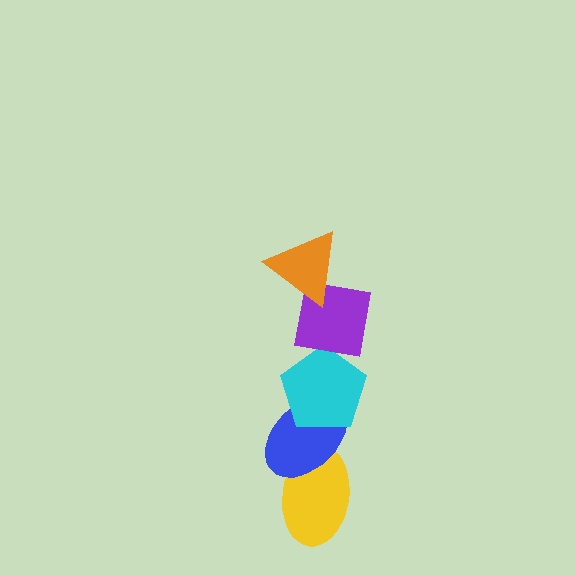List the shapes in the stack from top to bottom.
From top to bottom: the orange triangle, the purple square, the cyan pentagon, the blue ellipse, the yellow ellipse.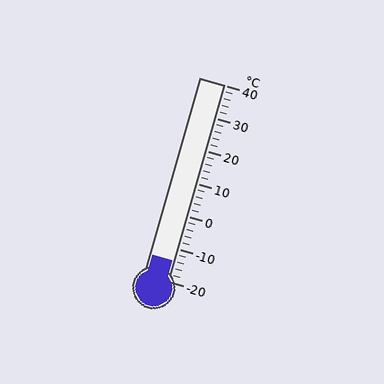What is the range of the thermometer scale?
The thermometer scale ranges from -20°C to 40°C.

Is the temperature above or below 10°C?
The temperature is below 10°C.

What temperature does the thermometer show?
The thermometer shows approximately -14°C.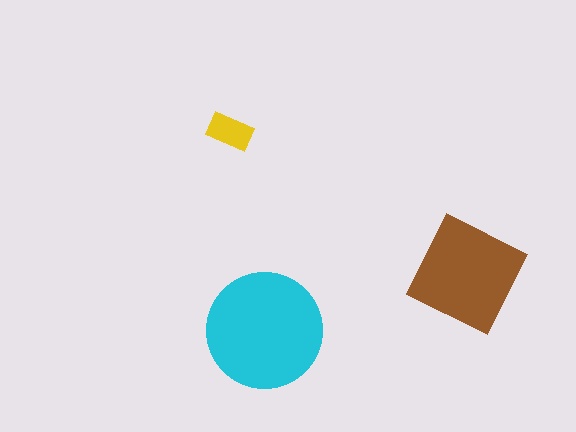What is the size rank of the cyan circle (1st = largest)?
1st.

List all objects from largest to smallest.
The cyan circle, the brown diamond, the yellow rectangle.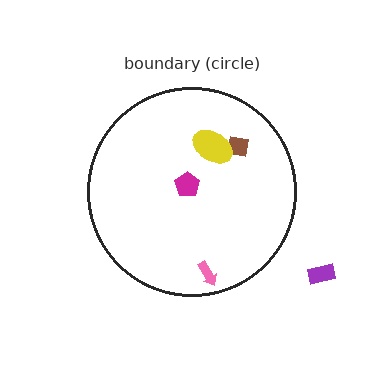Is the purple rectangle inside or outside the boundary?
Outside.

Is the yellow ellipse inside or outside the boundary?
Inside.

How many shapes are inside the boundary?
4 inside, 1 outside.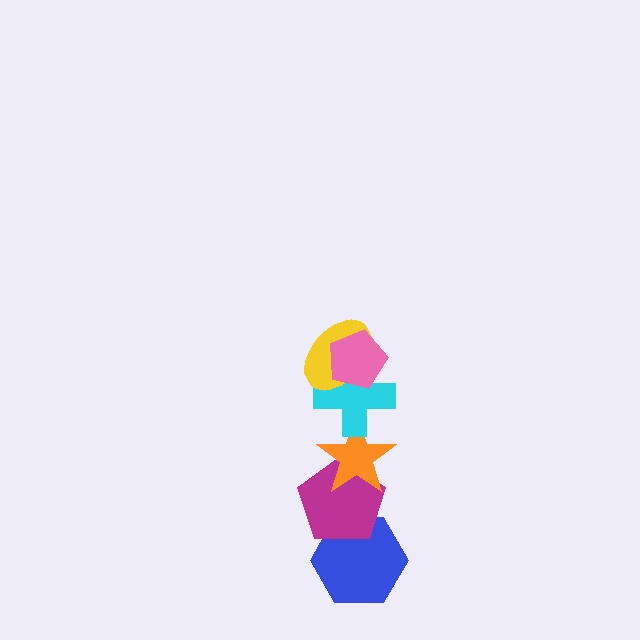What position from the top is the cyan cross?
The cyan cross is 3rd from the top.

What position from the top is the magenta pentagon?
The magenta pentagon is 5th from the top.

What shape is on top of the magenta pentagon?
The orange star is on top of the magenta pentagon.